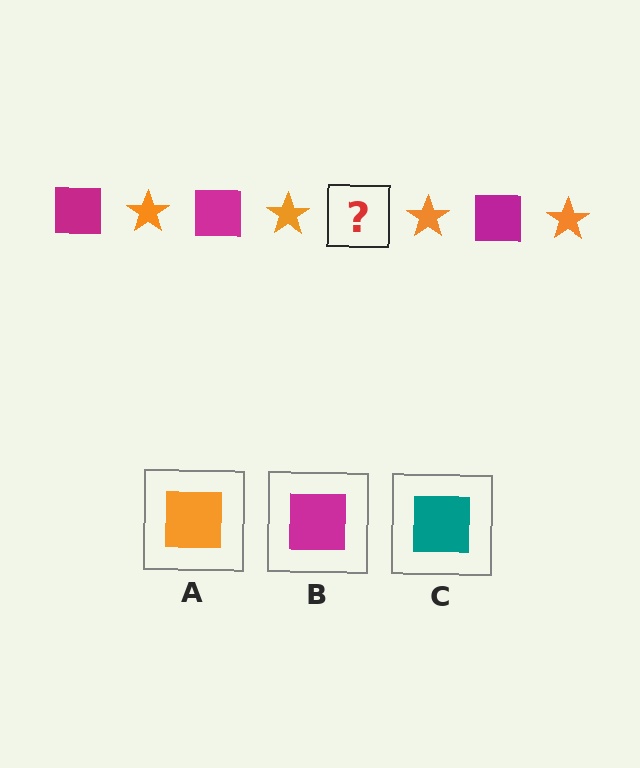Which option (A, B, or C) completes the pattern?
B.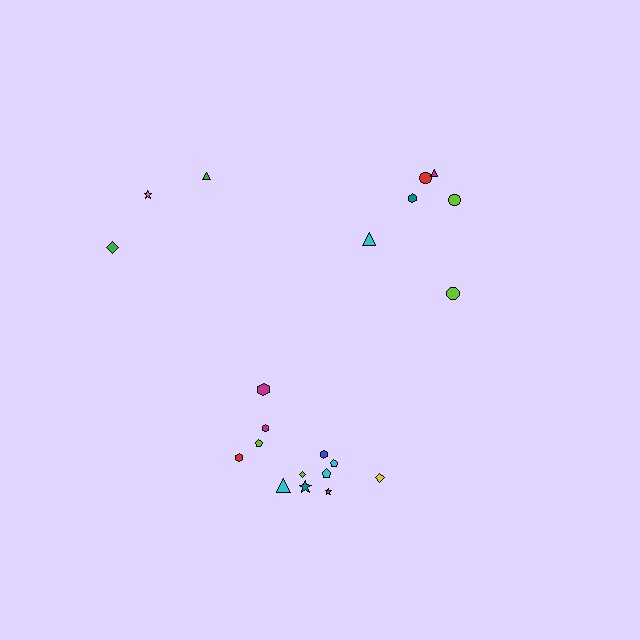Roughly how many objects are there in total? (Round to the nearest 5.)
Roughly 20 objects in total.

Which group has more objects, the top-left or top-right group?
The top-right group.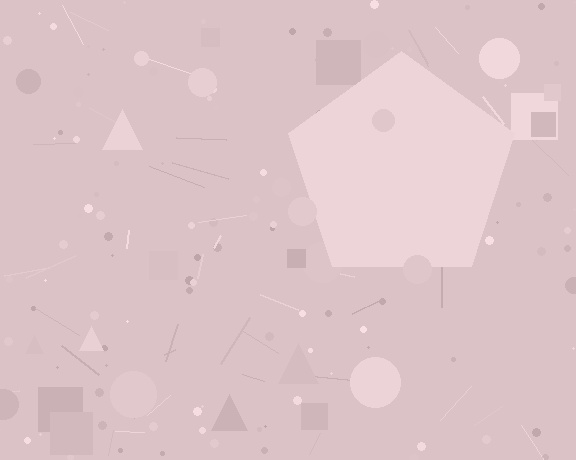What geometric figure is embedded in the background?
A pentagon is embedded in the background.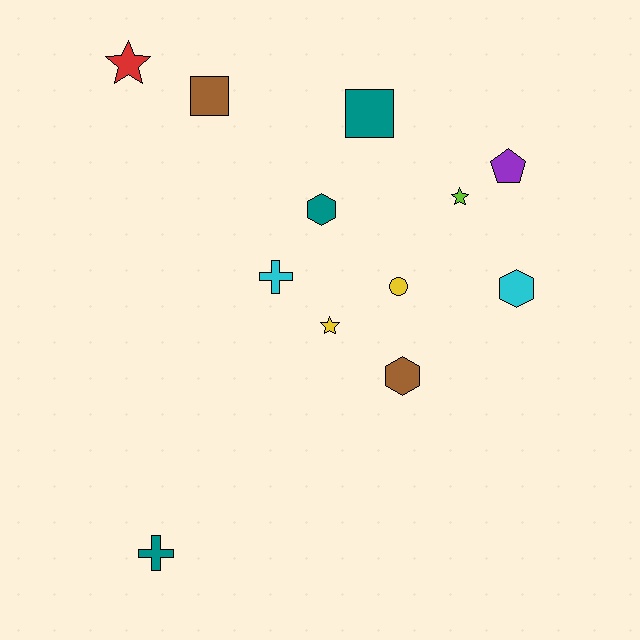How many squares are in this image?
There are 2 squares.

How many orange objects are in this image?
There are no orange objects.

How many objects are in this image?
There are 12 objects.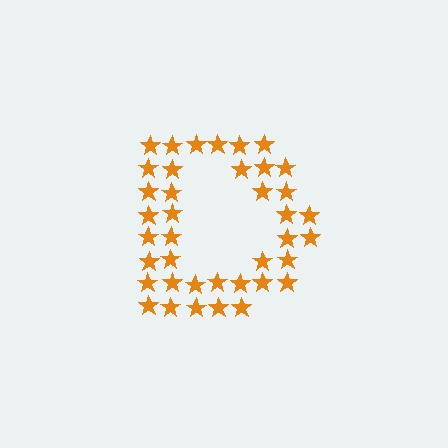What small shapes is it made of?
It is made of small stars.